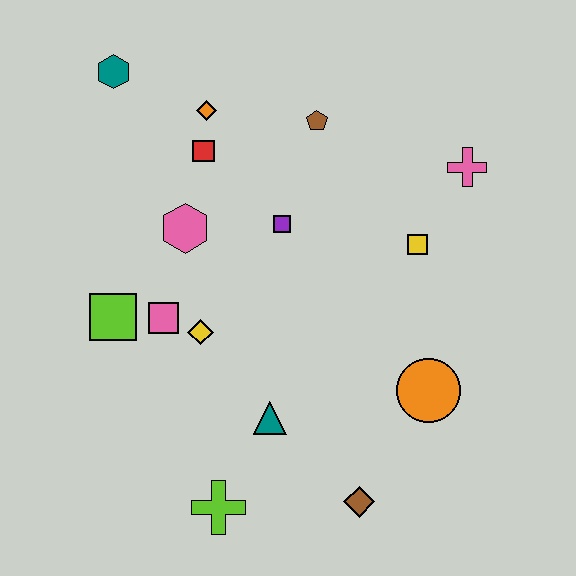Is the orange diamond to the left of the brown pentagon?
Yes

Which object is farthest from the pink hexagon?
The brown diamond is farthest from the pink hexagon.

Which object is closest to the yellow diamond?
The pink square is closest to the yellow diamond.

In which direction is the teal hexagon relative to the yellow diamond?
The teal hexagon is above the yellow diamond.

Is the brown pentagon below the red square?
No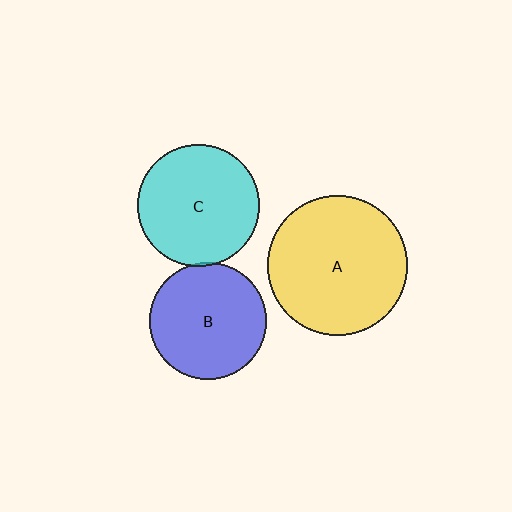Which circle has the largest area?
Circle A (yellow).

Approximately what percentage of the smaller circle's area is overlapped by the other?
Approximately 5%.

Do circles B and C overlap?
Yes.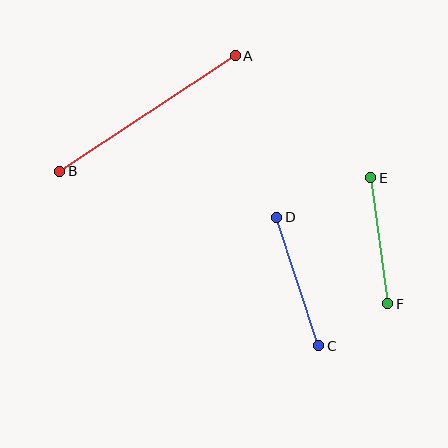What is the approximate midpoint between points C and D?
The midpoint is at approximately (298, 281) pixels.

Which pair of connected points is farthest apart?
Points A and B are farthest apart.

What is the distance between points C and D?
The distance is approximately 135 pixels.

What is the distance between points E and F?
The distance is approximately 127 pixels.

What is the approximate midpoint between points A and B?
The midpoint is at approximately (148, 113) pixels.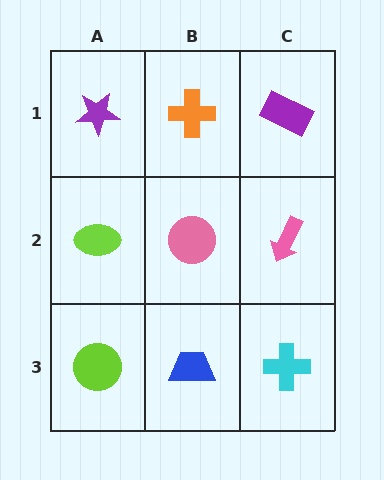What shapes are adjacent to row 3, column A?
A lime ellipse (row 2, column A), a blue trapezoid (row 3, column B).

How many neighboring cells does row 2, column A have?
3.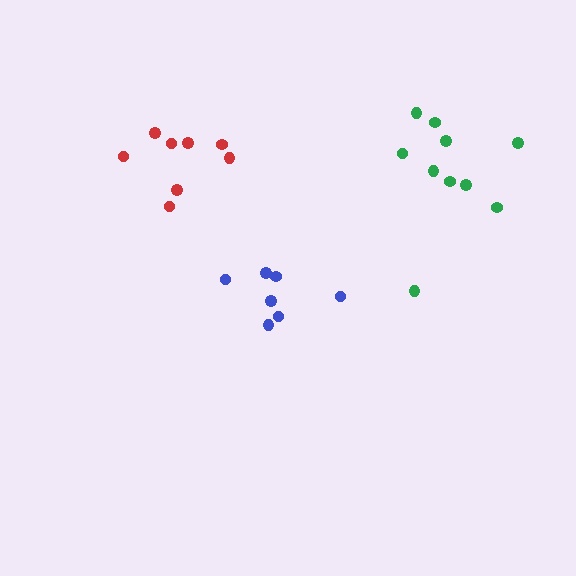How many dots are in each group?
Group 1: 7 dots, Group 2: 10 dots, Group 3: 8 dots (25 total).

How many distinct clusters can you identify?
There are 3 distinct clusters.